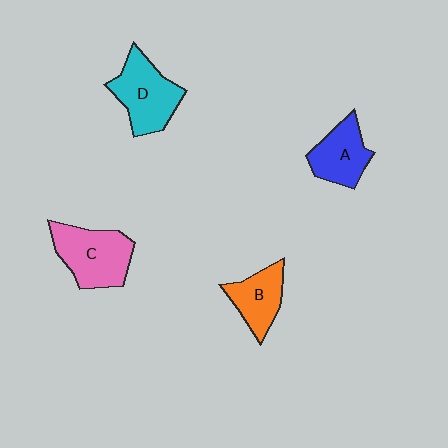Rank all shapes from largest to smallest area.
From largest to smallest: C (pink), D (cyan), A (blue), B (orange).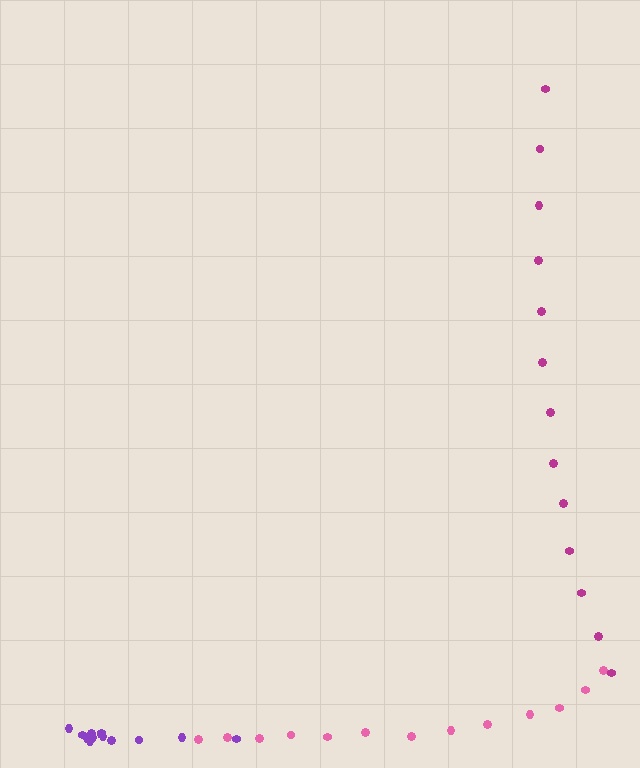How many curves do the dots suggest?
There are 3 distinct paths.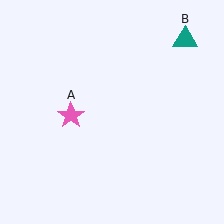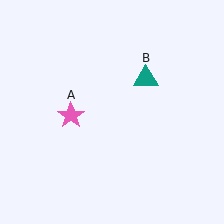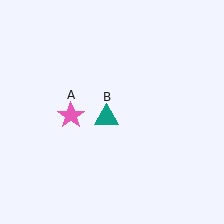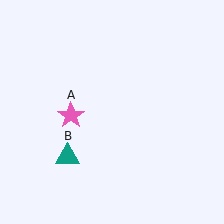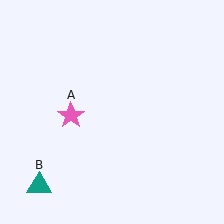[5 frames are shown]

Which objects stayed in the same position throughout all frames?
Pink star (object A) remained stationary.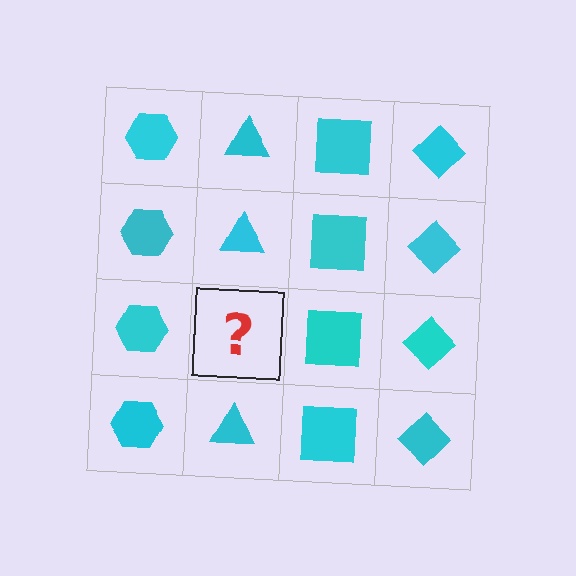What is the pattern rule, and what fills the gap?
The rule is that each column has a consistent shape. The gap should be filled with a cyan triangle.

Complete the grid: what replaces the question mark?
The question mark should be replaced with a cyan triangle.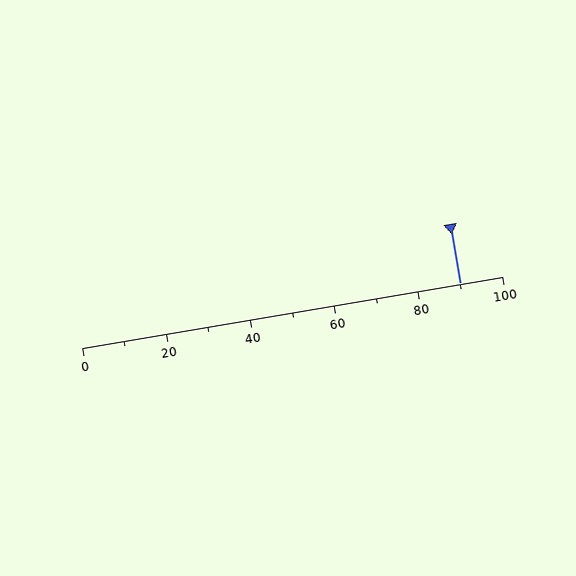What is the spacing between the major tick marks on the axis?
The major ticks are spaced 20 apart.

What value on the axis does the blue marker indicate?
The marker indicates approximately 90.